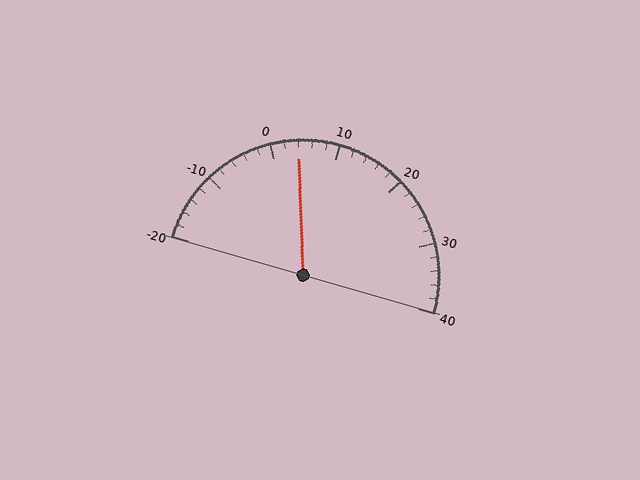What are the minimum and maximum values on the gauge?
The gauge ranges from -20 to 40.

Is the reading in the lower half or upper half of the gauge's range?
The reading is in the lower half of the range (-20 to 40).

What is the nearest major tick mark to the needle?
The nearest major tick mark is 0.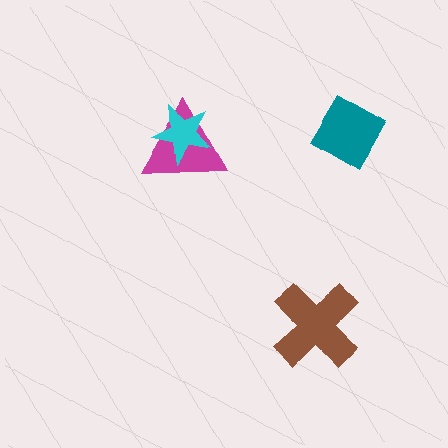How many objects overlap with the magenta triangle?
1 object overlaps with the magenta triangle.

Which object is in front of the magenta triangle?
The cyan star is in front of the magenta triangle.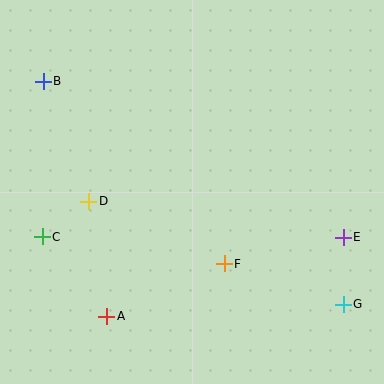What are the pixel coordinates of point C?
Point C is at (42, 237).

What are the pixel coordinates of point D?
Point D is at (89, 201).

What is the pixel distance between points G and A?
The distance between G and A is 237 pixels.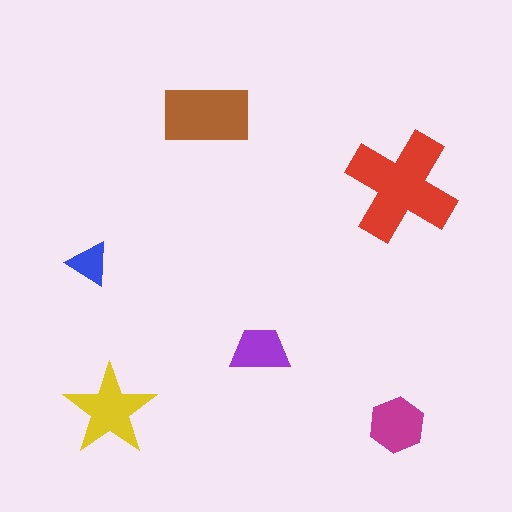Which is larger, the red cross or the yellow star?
The red cross.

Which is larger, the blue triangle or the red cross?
The red cross.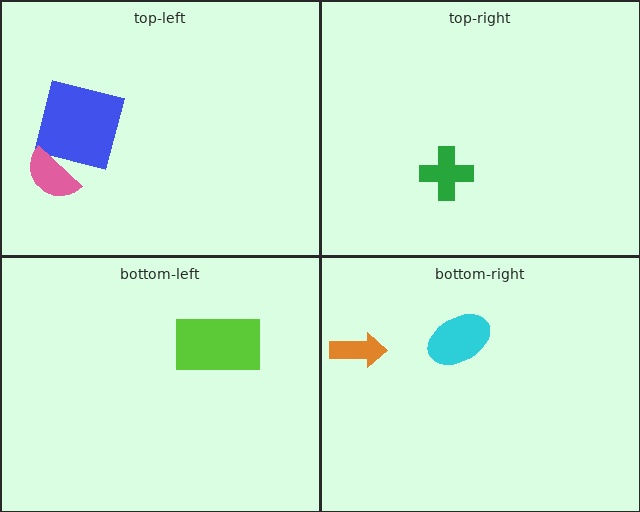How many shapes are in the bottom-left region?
1.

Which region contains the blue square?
The top-left region.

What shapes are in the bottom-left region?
The lime rectangle.